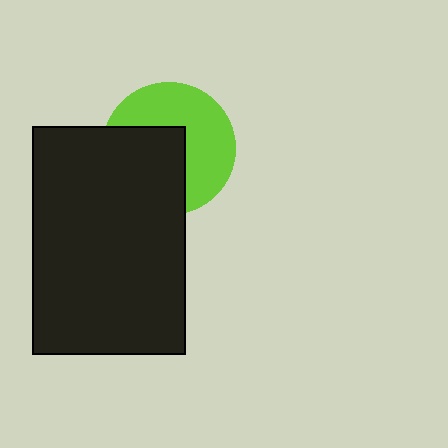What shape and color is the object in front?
The object in front is a black rectangle.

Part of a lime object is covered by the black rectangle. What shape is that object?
It is a circle.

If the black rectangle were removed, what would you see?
You would see the complete lime circle.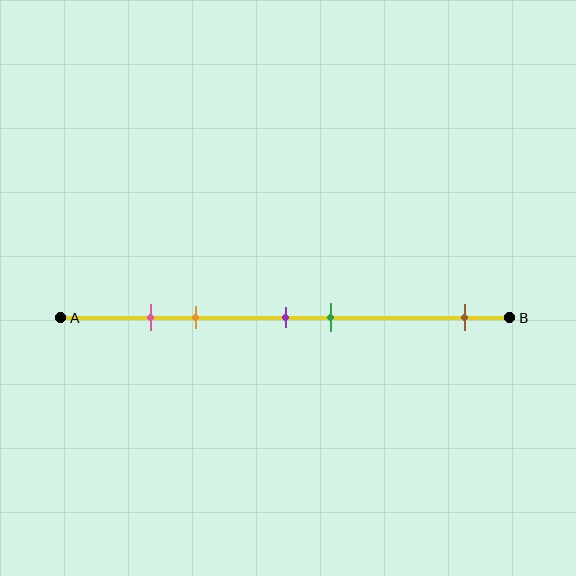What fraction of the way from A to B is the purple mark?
The purple mark is approximately 50% (0.5) of the way from A to B.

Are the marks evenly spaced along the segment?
No, the marks are not evenly spaced.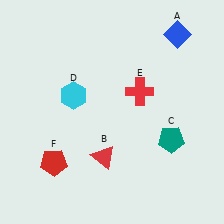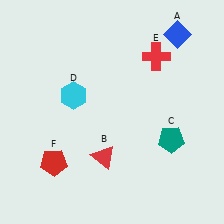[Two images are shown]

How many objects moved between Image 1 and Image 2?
1 object moved between the two images.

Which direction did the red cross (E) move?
The red cross (E) moved up.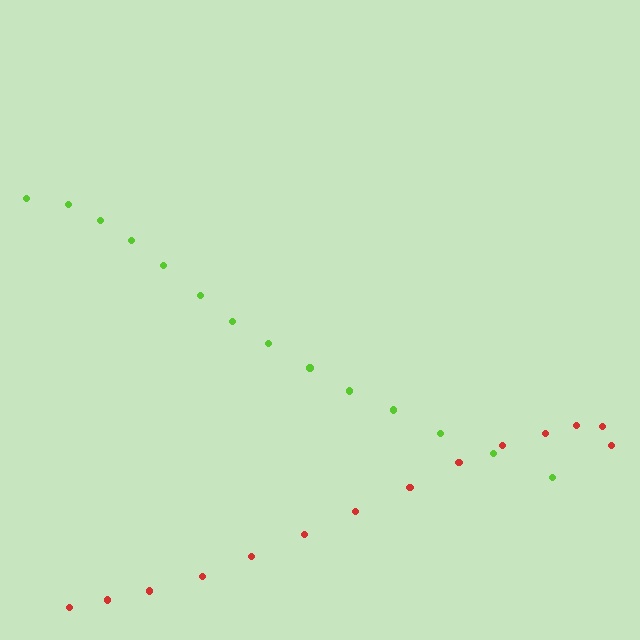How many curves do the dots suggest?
There are 2 distinct paths.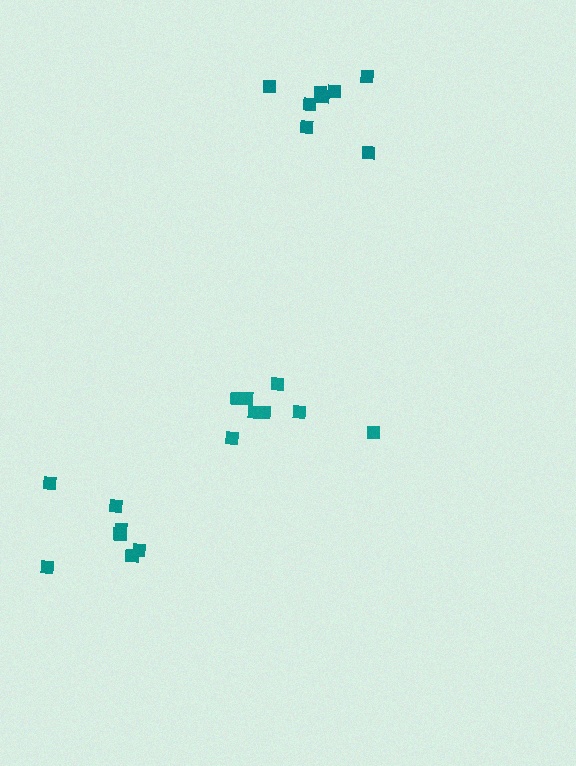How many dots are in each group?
Group 1: 8 dots, Group 2: 7 dots, Group 3: 8 dots (23 total).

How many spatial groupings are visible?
There are 3 spatial groupings.